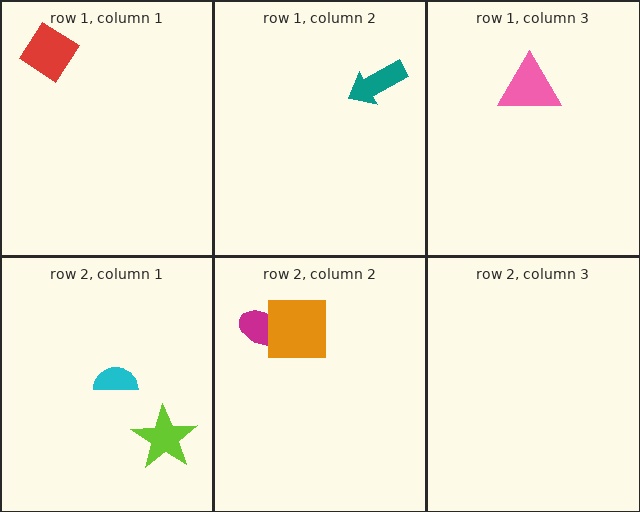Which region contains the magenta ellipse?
The row 2, column 2 region.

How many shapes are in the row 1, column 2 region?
1.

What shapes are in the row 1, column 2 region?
The teal arrow.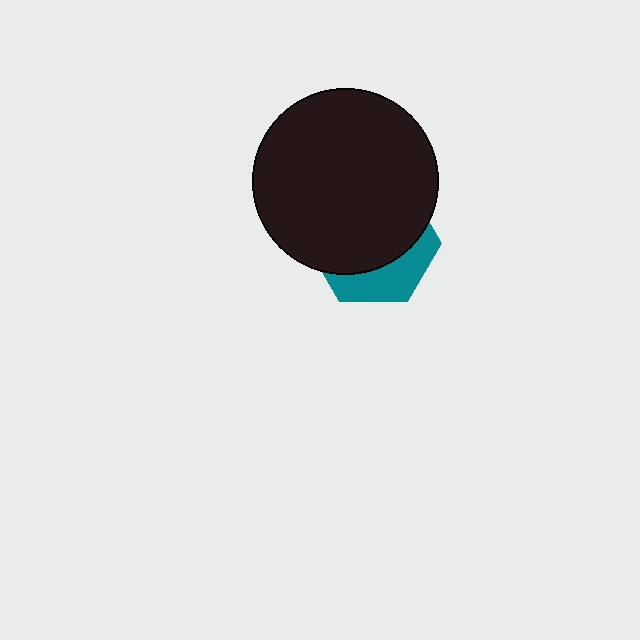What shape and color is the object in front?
The object in front is a black circle.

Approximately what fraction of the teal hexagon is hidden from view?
Roughly 69% of the teal hexagon is hidden behind the black circle.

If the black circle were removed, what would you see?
You would see the complete teal hexagon.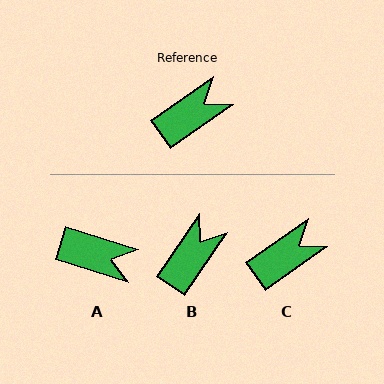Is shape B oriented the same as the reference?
No, it is off by about 21 degrees.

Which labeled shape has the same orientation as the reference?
C.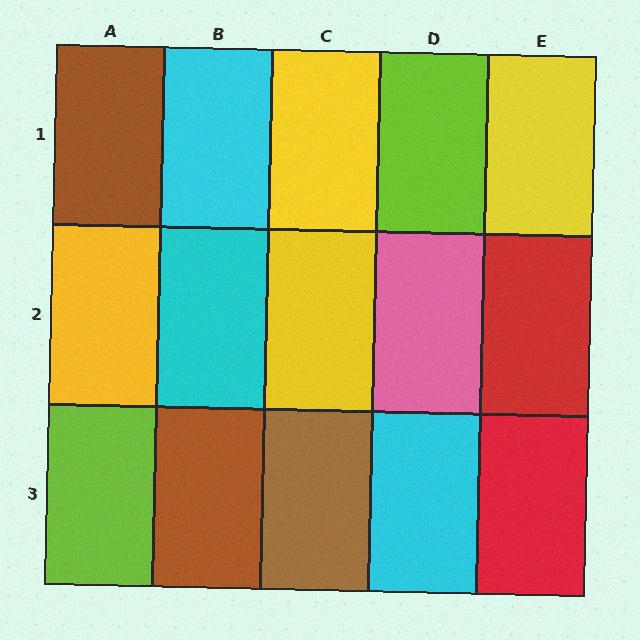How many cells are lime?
2 cells are lime.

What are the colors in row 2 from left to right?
Yellow, cyan, yellow, pink, red.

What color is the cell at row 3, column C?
Brown.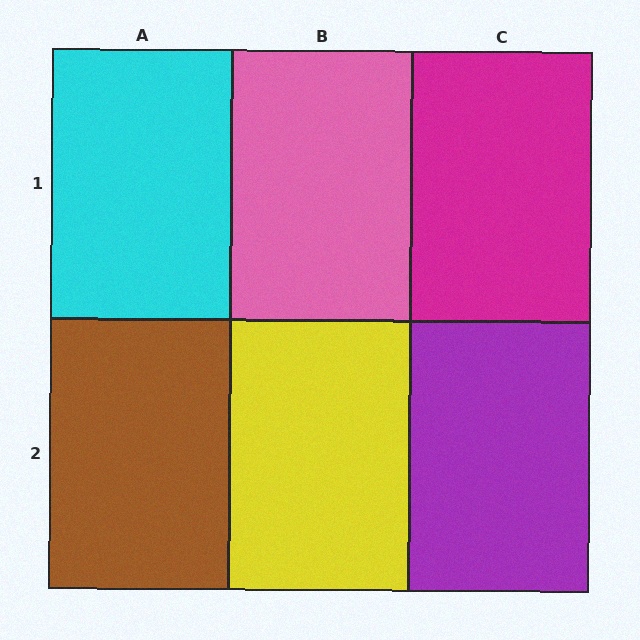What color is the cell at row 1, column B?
Pink.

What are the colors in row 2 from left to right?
Brown, yellow, purple.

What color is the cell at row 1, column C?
Magenta.